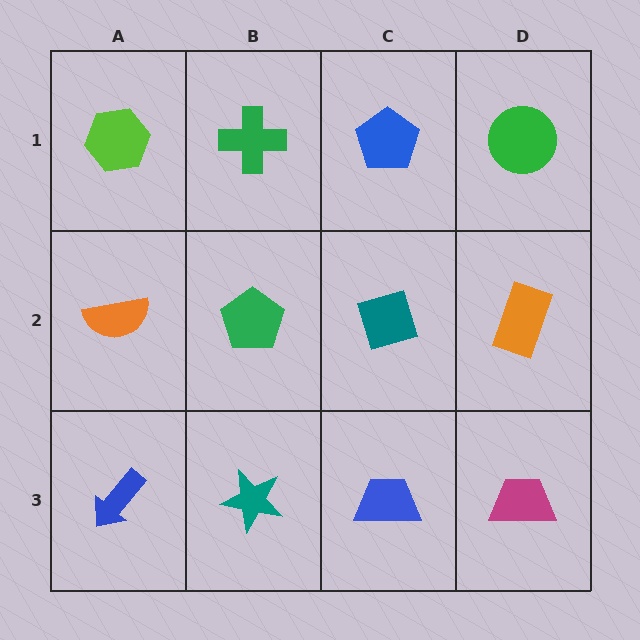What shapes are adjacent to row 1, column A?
An orange semicircle (row 2, column A), a green cross (row 1, column B).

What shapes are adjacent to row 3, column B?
A green pentagon (row 2, column B), a blue arrow (row 3, column A), a blue trapezoid (row 3, column C).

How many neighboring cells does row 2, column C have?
4.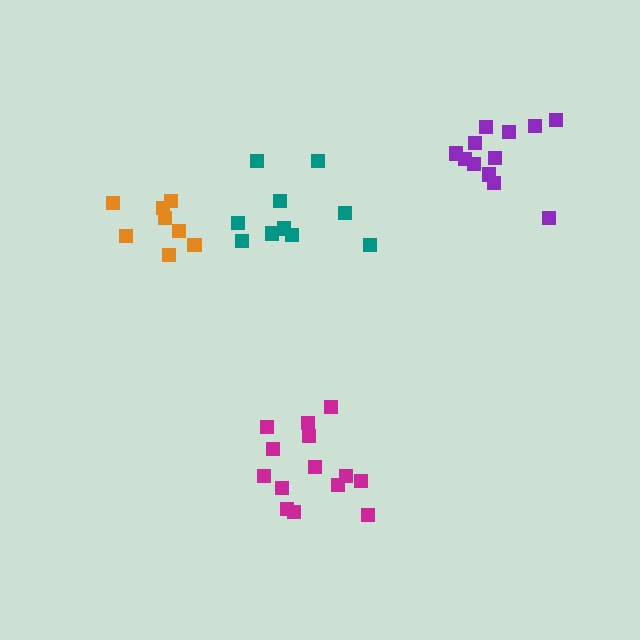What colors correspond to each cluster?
The clusters are colored: magenta, orange, purple, teal.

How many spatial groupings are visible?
There are 4 spatial groupings.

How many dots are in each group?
Group 1: 14 dots, Group 2: 8 dots, Group 3: 13 dots, Group 4: 10 dots (45 total).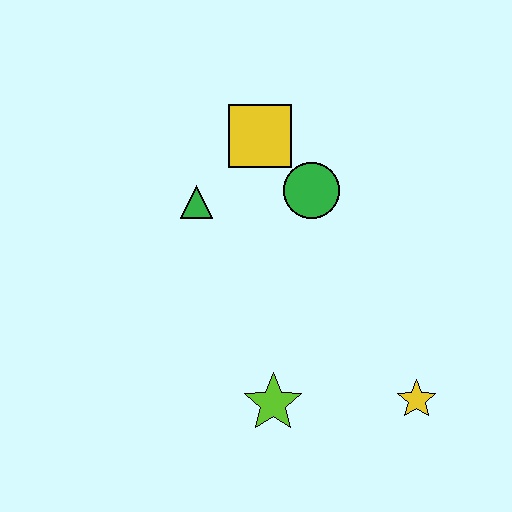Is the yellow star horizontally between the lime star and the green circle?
No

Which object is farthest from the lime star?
The yellow square is farthest from the lime star.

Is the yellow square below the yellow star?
No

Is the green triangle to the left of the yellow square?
Yes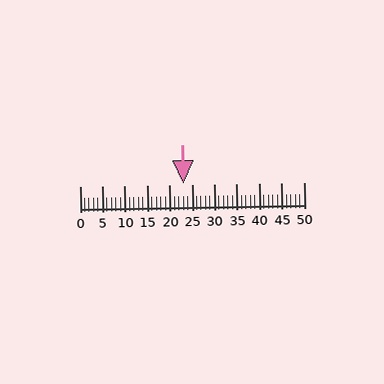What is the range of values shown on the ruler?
The ruler shows values from 0 to 50.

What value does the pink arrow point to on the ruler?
The pink arrow points to approximately 23.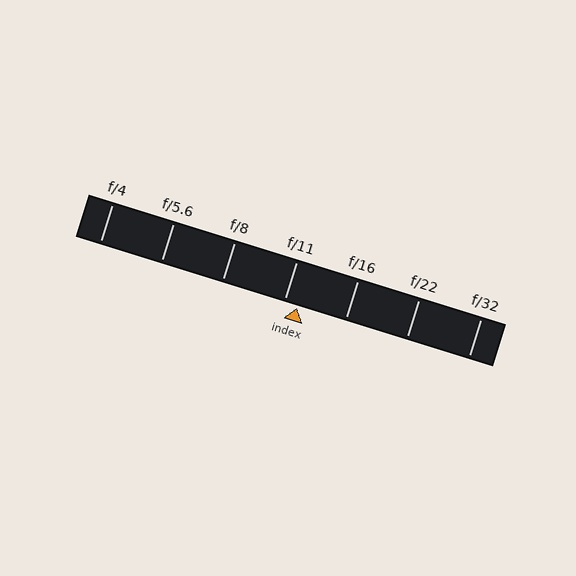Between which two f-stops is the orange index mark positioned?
The index mark is between f/11 and f/16.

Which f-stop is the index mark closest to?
The index mark is closest to f/11.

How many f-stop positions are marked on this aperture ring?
There are 7 f-stop positions marked.